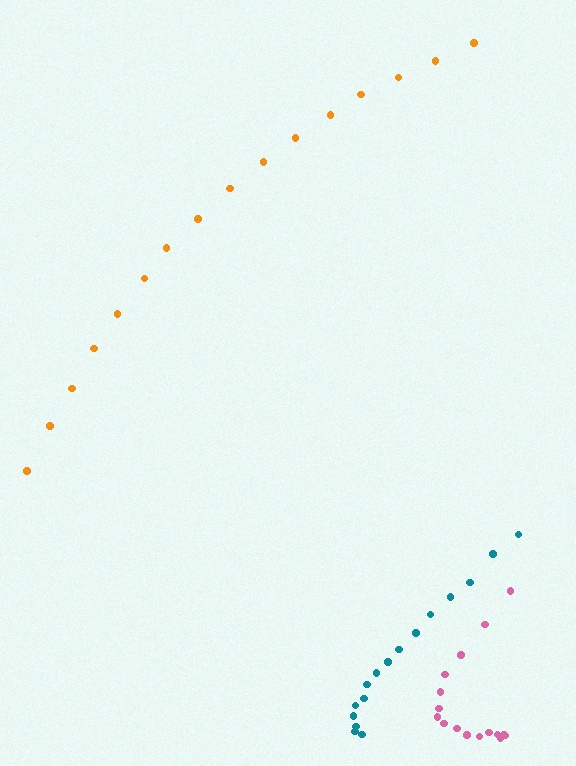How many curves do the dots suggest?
There are 3 distinct paths.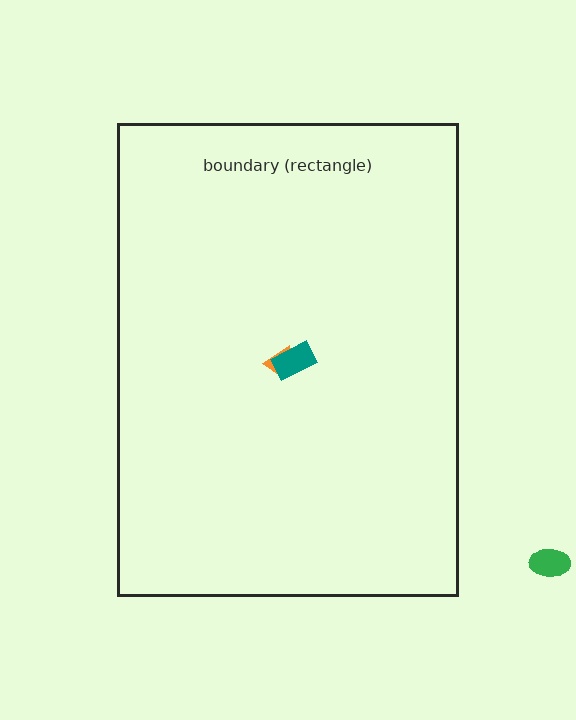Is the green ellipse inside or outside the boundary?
Outside.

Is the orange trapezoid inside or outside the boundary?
Inside.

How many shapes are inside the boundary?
2 inside, 1 outside.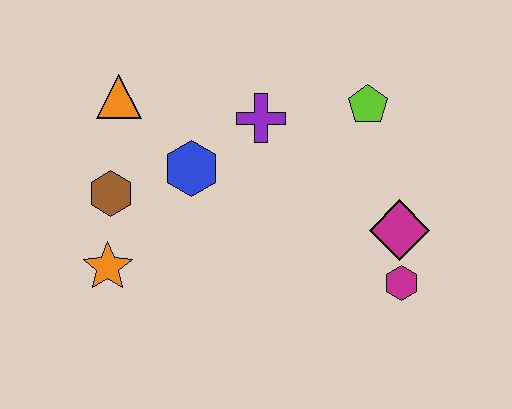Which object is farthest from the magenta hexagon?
The orange triangle is farthest from the magenta hexagon.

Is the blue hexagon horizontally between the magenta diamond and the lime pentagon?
No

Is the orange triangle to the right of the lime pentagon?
No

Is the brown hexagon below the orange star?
No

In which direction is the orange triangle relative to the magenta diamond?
The orange triangle is to the left of the magenta diamond.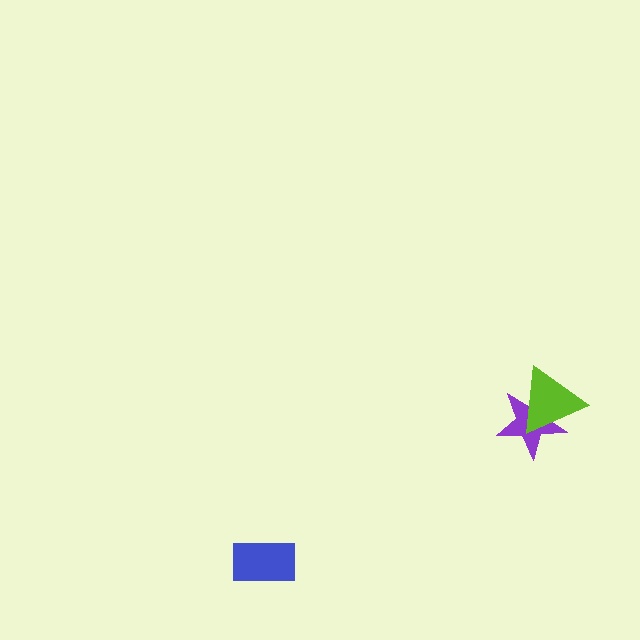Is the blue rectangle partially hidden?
No, no other shape covers it.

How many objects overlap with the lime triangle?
1 object overlaps with the lime triangle.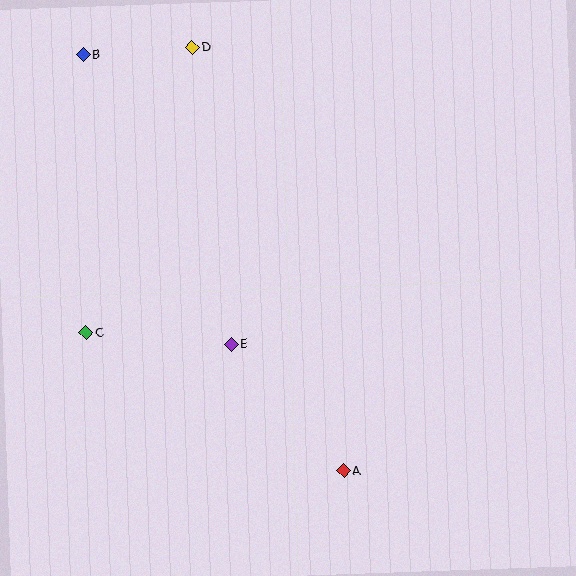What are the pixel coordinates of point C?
Point C is at (86, 333).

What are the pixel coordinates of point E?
Point E is at (231, 344).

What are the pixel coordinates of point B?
Point B is at (83, 55).